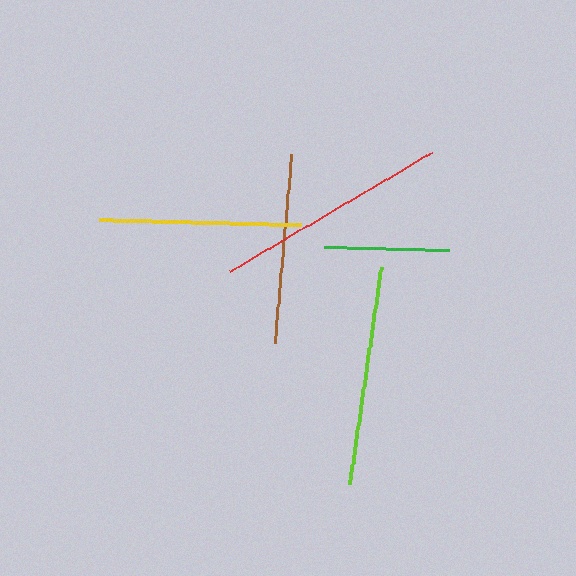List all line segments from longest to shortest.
From longest to shortest: red, lime, yellow, brown, green.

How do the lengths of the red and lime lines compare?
The red and lime lines are approximately the same length.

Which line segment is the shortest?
The green line is the shortest at approximately 125 pixels.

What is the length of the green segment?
The green segment is approximately 125 pixels long.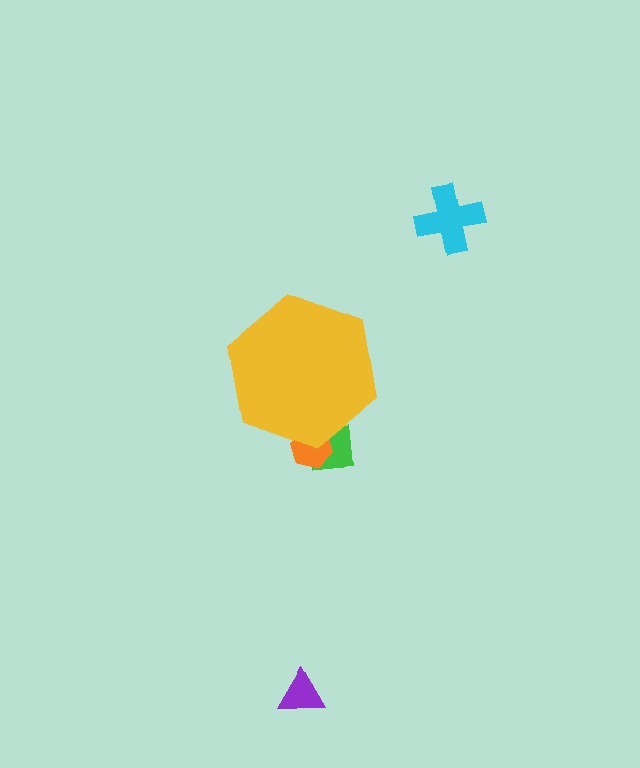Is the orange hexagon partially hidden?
Yes, the orange hexagon is partially hidden behind the yellow hexagon.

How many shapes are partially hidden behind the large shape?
2 shapes are partially hidden.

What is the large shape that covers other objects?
A yellow hexagon.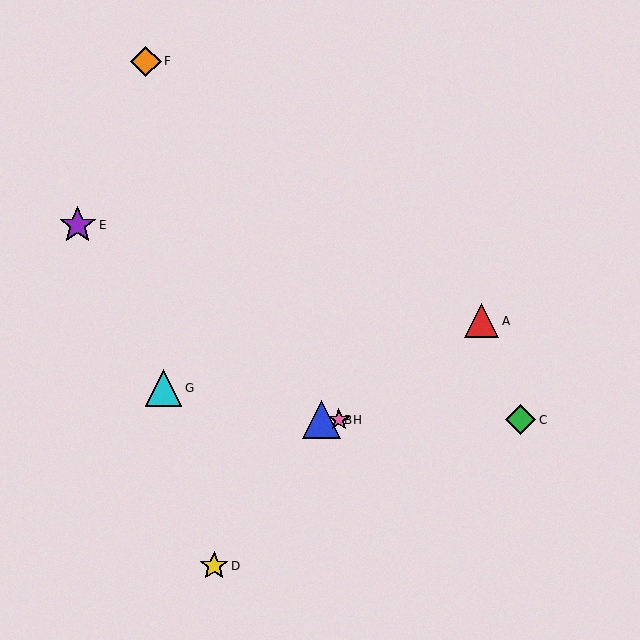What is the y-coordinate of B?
Object B is at y≈420.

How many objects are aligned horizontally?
3 objects (B, C, H) are aligned horizontally.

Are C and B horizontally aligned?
Yes, both are at y≈420.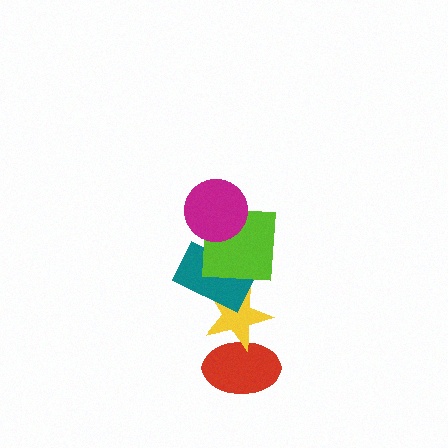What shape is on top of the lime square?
The magenta circle is on top of the lime square.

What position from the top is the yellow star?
The yellow star is 4th from the top.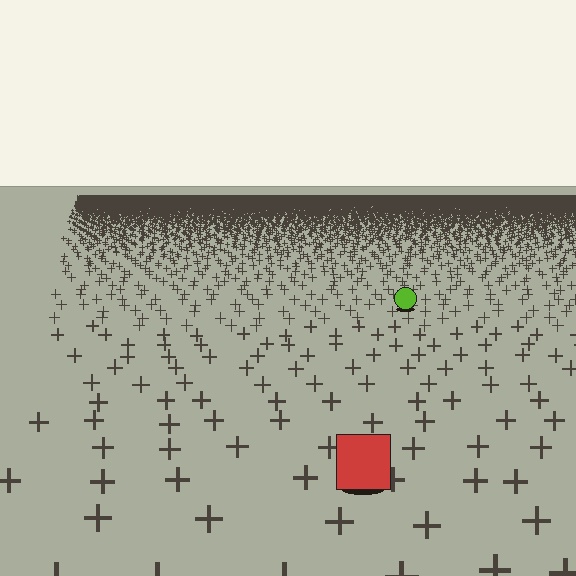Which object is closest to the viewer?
The red square is closest. The texture marks near it are larger and more spread out.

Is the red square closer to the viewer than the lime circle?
Yes. The red square is closer — you can tell from the texture gradient: the ground texture is coarser near it.